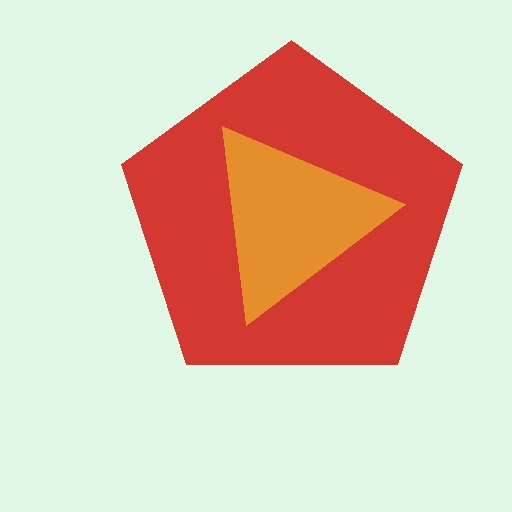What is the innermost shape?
The orange triangle.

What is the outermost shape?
The red pentagon.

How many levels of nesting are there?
2.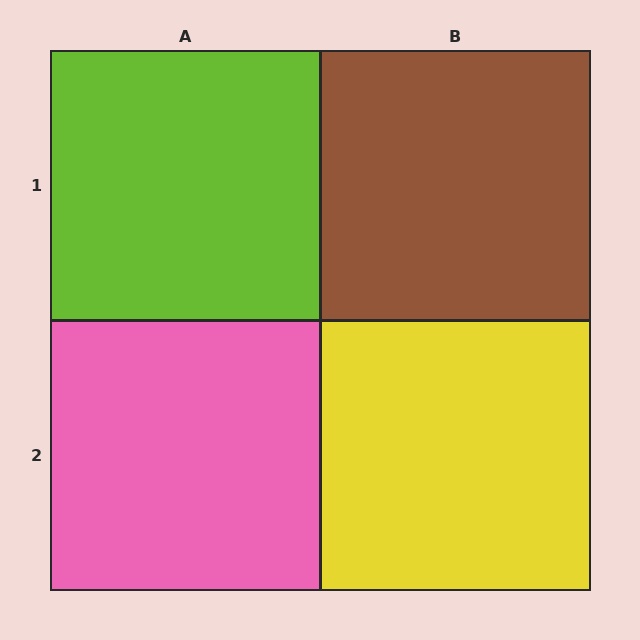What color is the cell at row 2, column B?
Yellow.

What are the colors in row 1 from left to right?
Lime, brown.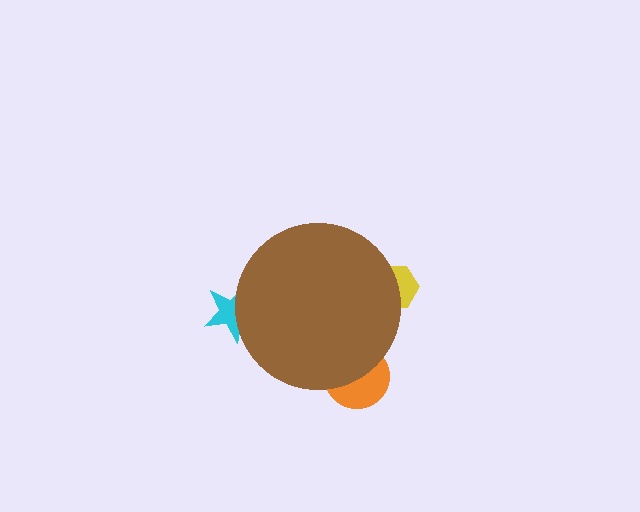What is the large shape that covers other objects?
A brown circle.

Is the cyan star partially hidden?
Yes, the cyan star is partially hidden behind the brown circle.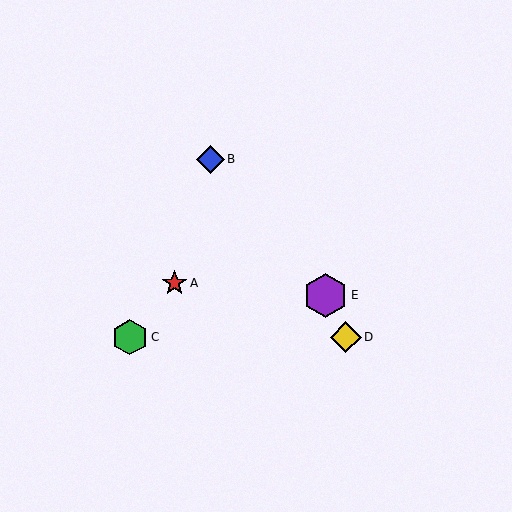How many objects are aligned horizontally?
2 objects (C, D) are aligned horizontally.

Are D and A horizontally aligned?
No, D is at y≈337 and A is at y≈283.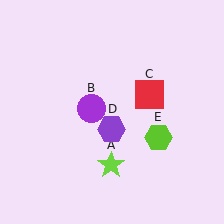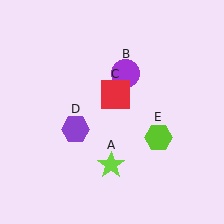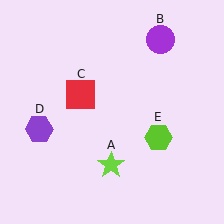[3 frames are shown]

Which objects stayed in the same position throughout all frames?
Lime star (object A) and lime hexagon (object E) remained stationary.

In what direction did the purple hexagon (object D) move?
The purple hexagon (object D) moved left.